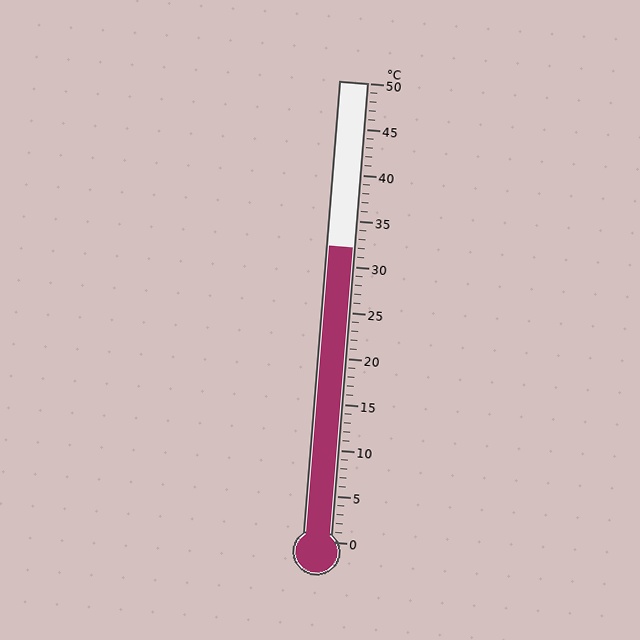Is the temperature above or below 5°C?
The temperature is above 5°C.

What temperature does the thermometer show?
The thermometer shows approximately 32°C.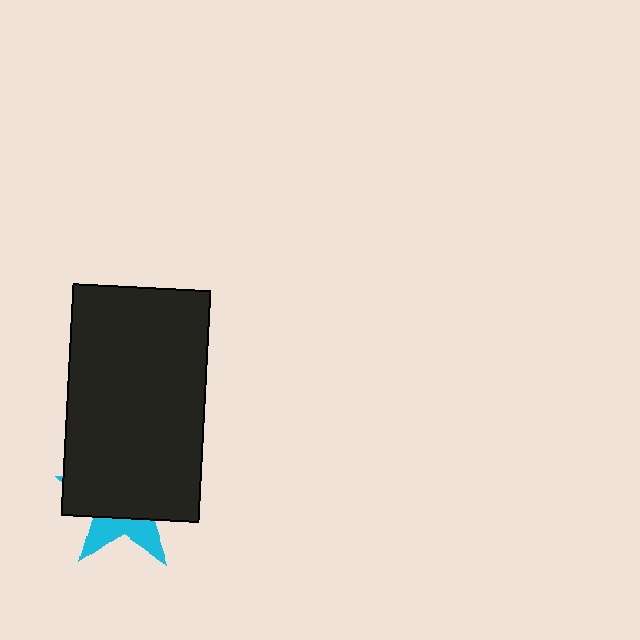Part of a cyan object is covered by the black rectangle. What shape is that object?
It is a star.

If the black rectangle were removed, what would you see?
You would see the complete cyan star.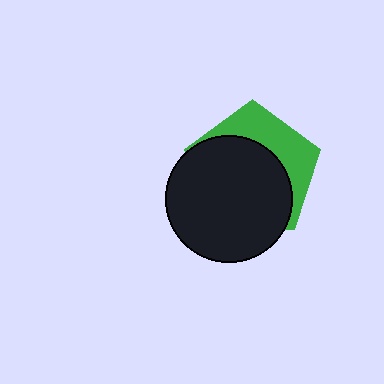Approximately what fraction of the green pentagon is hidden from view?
Roughly 65% of the green pentagon is hidden behind the black circle.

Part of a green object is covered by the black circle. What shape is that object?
It is a pentagon.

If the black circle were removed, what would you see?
You would see the complete green pentagon.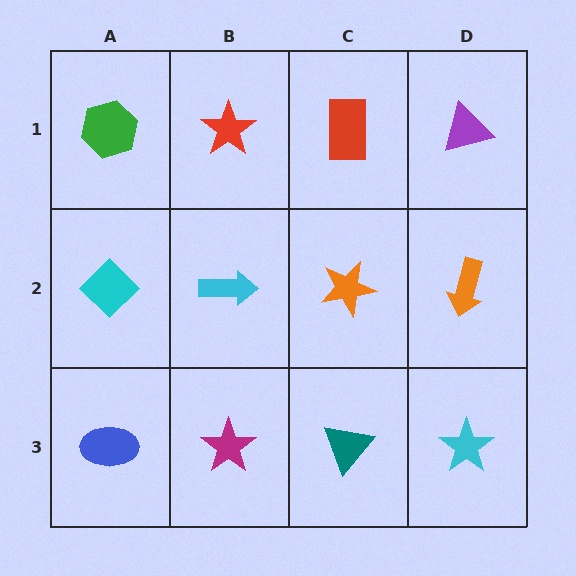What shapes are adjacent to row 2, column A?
A green hexagon (row 1, column A), a blue ellipse (row 3, column A), a cyan arrow (row 2, column B).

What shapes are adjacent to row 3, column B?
A cyan arrow (row 2, column B), a blue ellipse (row 3, column A), a teal triangle (row 3, column C).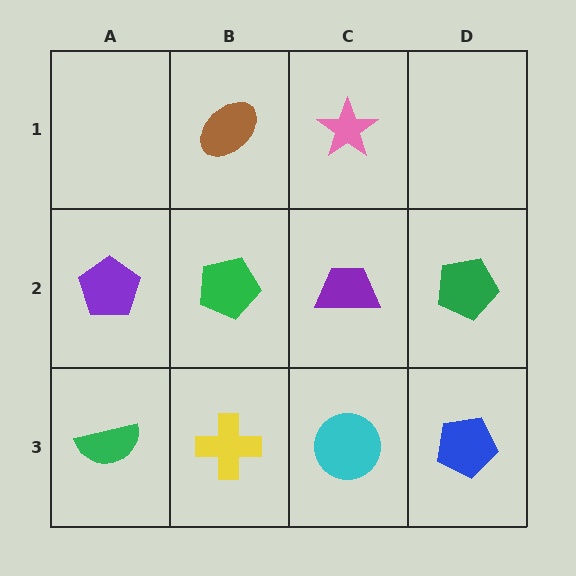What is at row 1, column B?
A brown ellipse.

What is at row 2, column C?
A purple trapezoid.